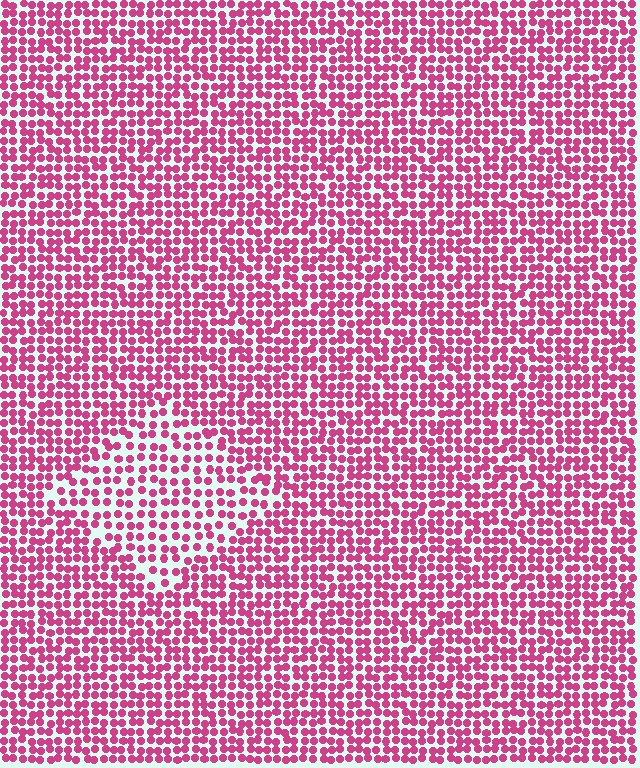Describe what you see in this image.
The image contains small magenta elements arranged at two different densities. A diamond-shaped region is visible where the elements are less densely packed than the surrounding area.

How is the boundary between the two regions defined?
The boundary is defined by a change in element density (approximately 1.5x ratio). All elements are the same color, size, and shape.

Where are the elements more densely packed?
The elements are more densely packed outside the diamond boundary.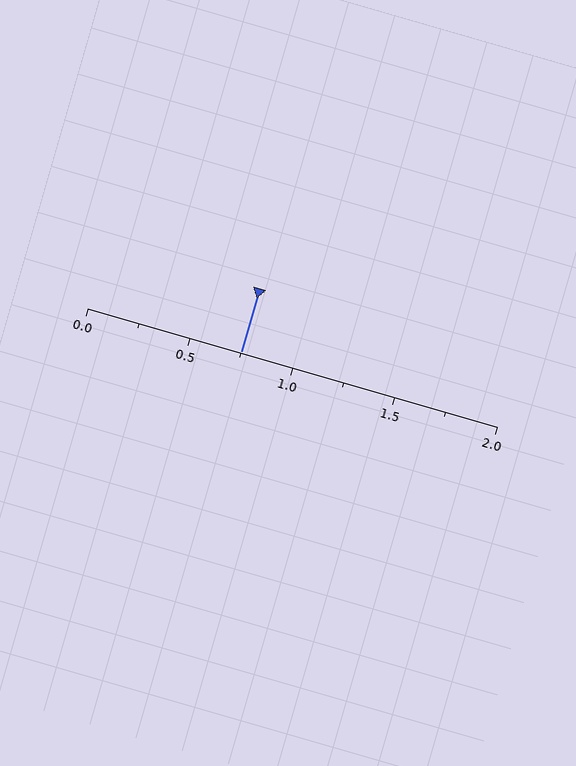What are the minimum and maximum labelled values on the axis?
The axis runs from 0.0 to 2.0.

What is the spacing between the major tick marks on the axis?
The major ticks are spaced 0.5 apart.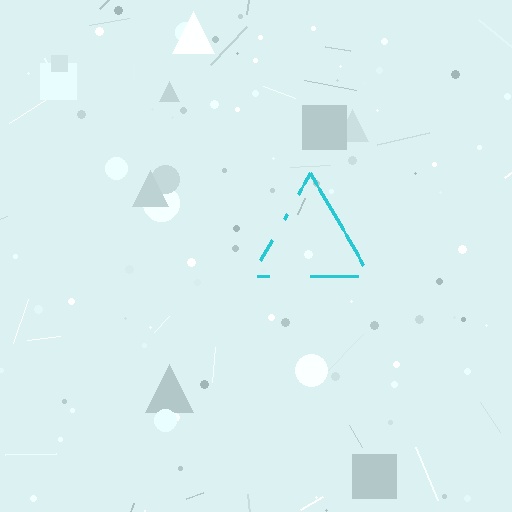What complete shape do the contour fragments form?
The contour fragments form a triangle.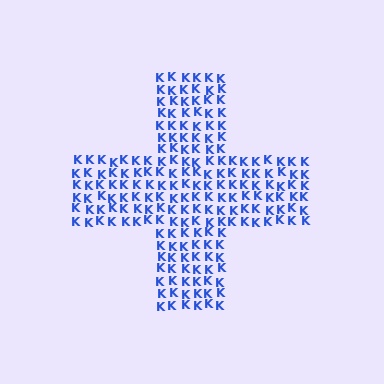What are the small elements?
The small elements are letter K's.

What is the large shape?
The large shape is a cross.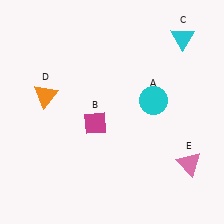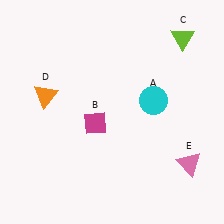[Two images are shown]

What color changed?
The triangle (C) changed from cyan in Image 1 to lime in Image 2.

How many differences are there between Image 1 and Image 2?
There is 1 difference between the two images.